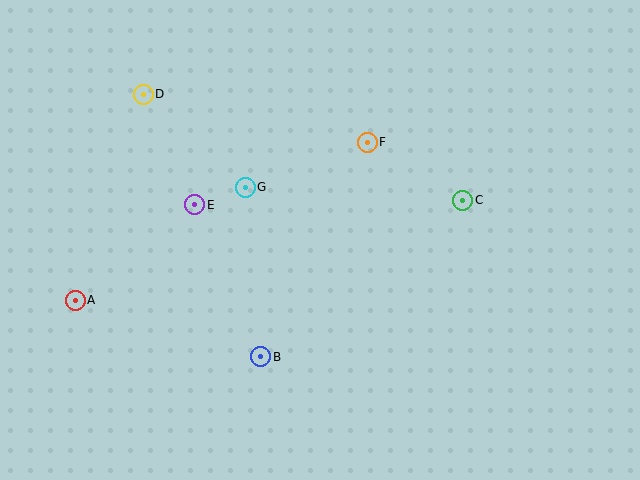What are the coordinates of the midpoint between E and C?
The midpoint between E and C is at (329, 202).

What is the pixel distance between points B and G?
The distance between B and G is 170 pixels.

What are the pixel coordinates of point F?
Point F is at (367, 142).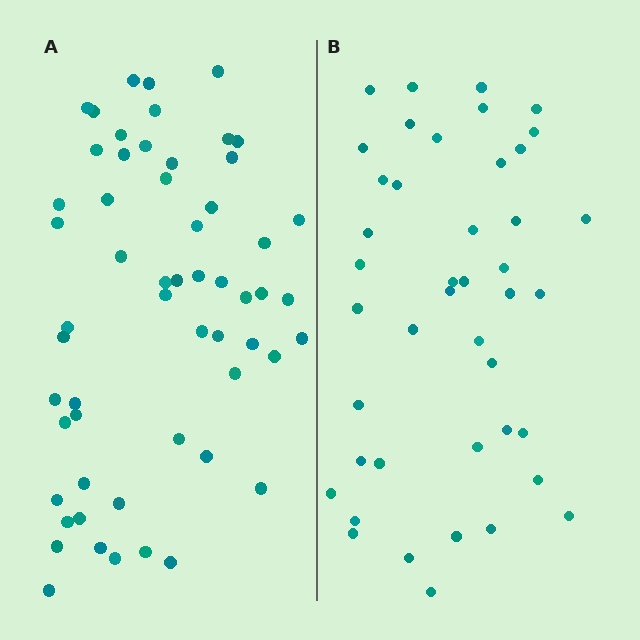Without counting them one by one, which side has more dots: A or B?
Region A (the left region) has more dots.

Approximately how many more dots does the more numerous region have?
Region A has approximately 15 more dots than region B.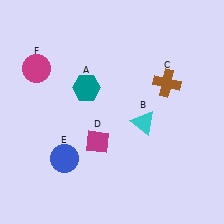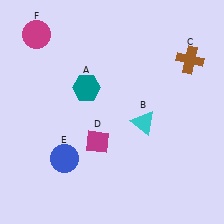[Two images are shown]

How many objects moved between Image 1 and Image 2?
2 objects moved between the two images.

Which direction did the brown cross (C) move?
The brown cross (C) moved up.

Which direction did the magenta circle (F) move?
The magenta circle (F) moved up.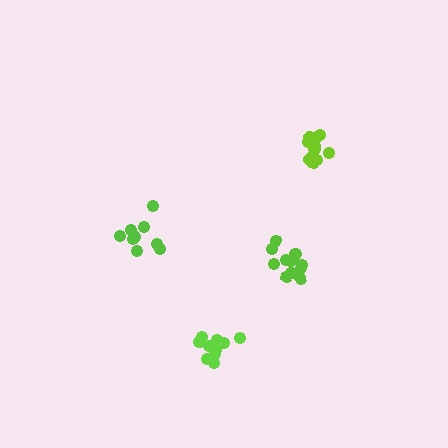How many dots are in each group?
Group 1: 12 dots, Group 2: 12 dots, Group 3: 10 dots, Group 4: 10 dots (44 total).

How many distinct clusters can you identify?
There are 4 distinct clusters.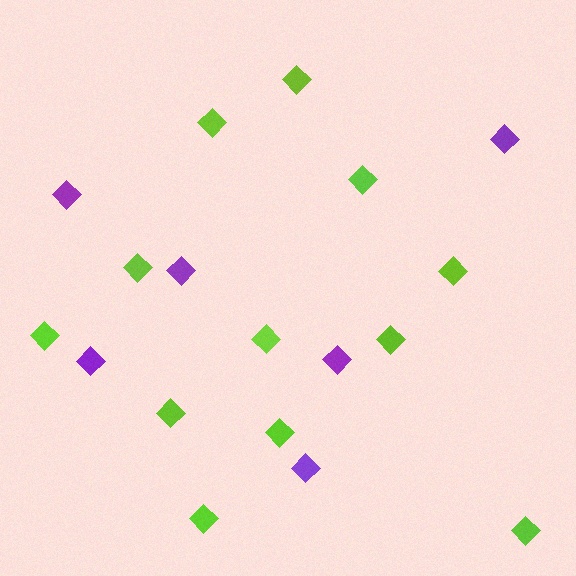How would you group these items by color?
There are 2 groups: one group of purple diamonds (6) and one group of lime diamonds (12).